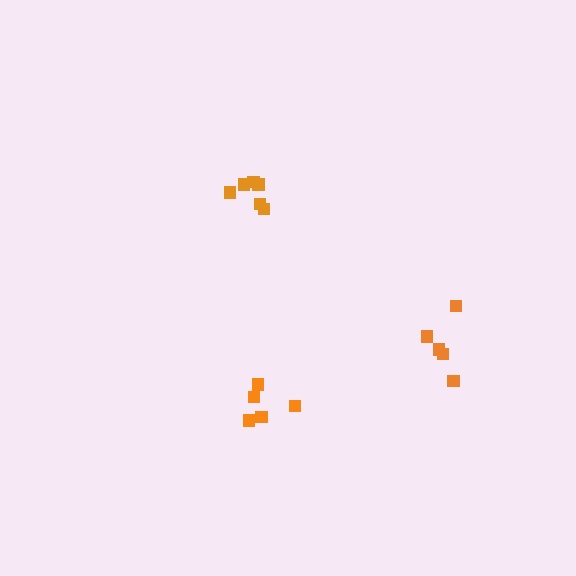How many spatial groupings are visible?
There are 3 spatial groupings.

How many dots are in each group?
Group 1: 5 dots, Group 2: 5 dots, Group 3: 6 dots (16 total).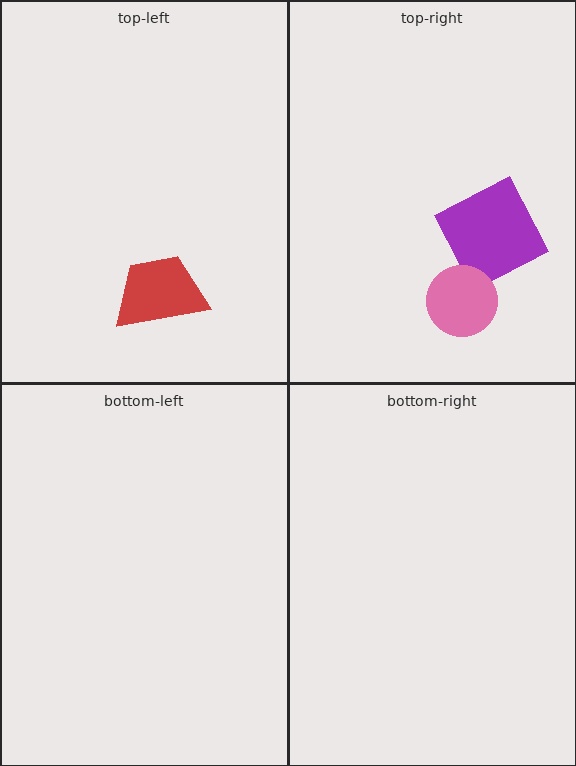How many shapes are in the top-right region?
2.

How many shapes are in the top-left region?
1.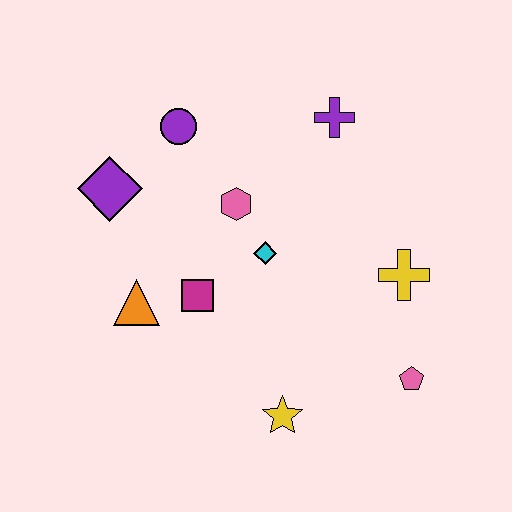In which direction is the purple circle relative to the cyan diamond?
The purple circle is above the cyan diamond.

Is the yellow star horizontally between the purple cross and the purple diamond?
Yes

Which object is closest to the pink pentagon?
The yellow cross is closest to the pink pentagon.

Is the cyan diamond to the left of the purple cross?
Yes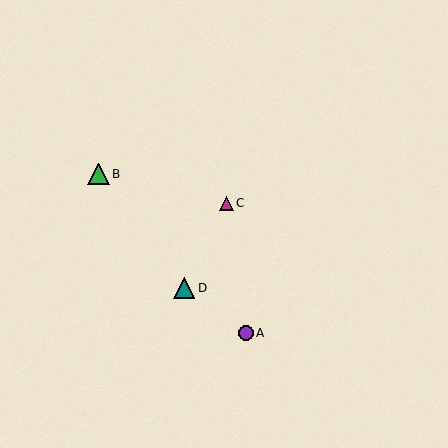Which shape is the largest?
The green triangle (labeled B) is the largest.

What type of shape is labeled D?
Shape D is a teal triangle.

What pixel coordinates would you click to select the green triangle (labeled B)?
Click at (99, 174) to select the green triangle B.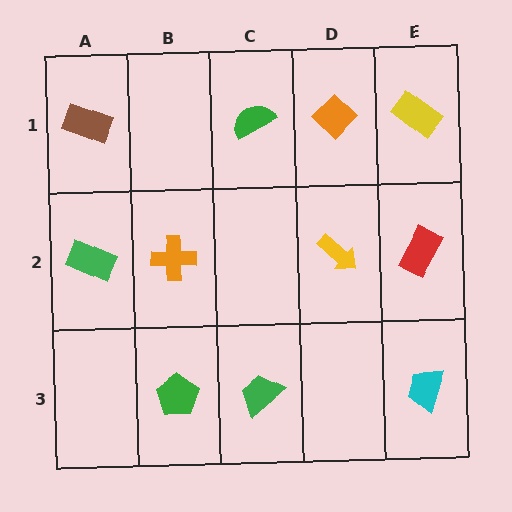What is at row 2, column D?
A yellow arrow.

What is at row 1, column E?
A yellow rectangle.